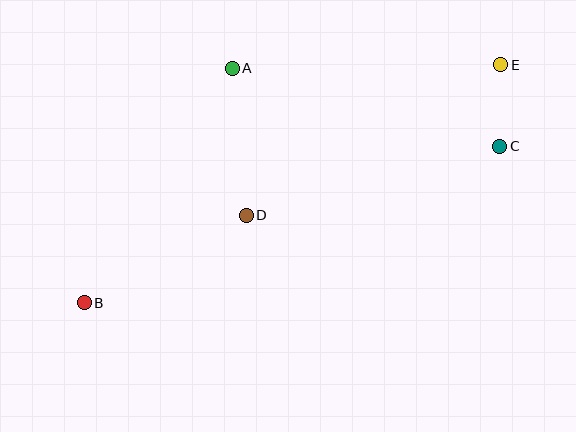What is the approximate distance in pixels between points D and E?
The distance between D and E is approximately 296 pixels.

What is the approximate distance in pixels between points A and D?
The distance between A and D is approximately 148 pixels.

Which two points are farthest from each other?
Points B and E are farthest from each other.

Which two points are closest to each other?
Points C and E are closest to each other.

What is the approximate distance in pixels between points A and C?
The distance between A and C is approximately 279 pixels.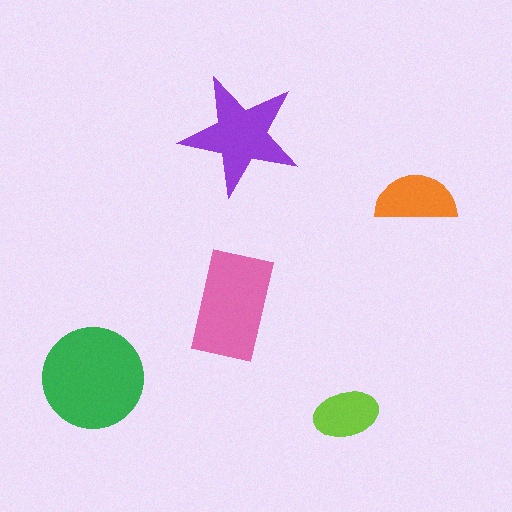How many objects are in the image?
There are 5 objects in the image.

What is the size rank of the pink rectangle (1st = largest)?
2nd.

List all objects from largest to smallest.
The green circle, the pink rectangle, the purple star, the orange semicircle, the lime ellipse.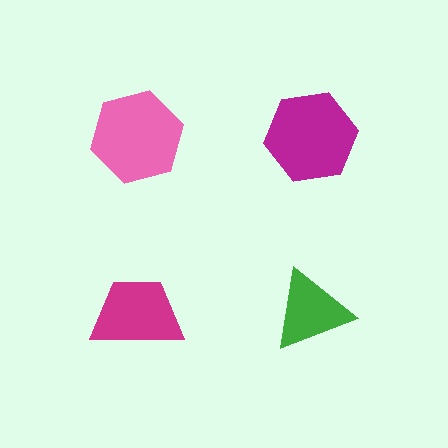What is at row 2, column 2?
A green triangle.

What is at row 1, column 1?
A pink hexagon.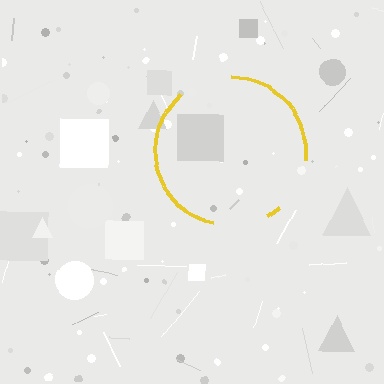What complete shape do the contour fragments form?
The contour fragments form a circle.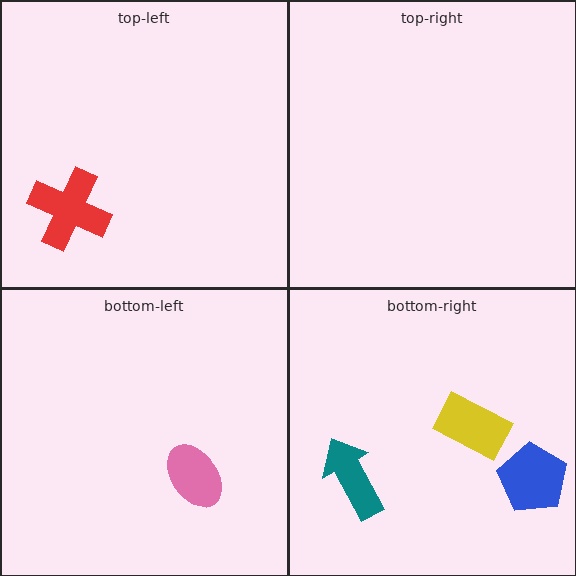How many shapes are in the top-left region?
1.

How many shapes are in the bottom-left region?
1.